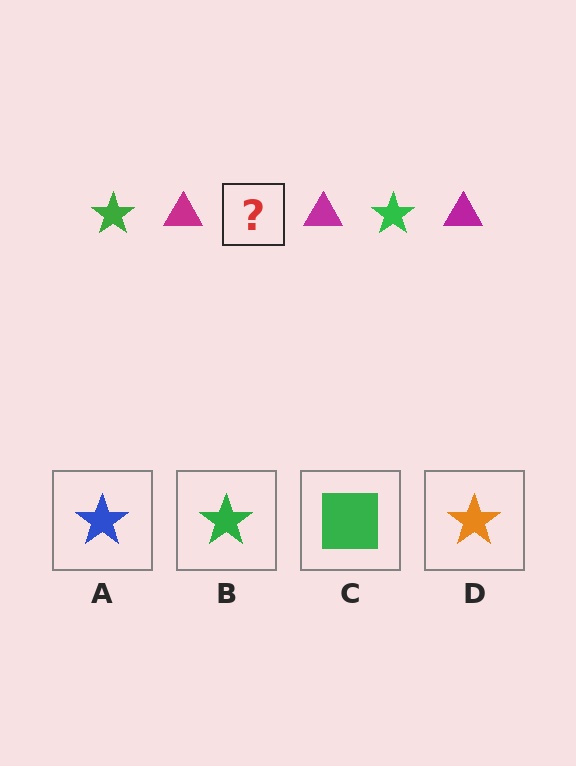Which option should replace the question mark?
Option B.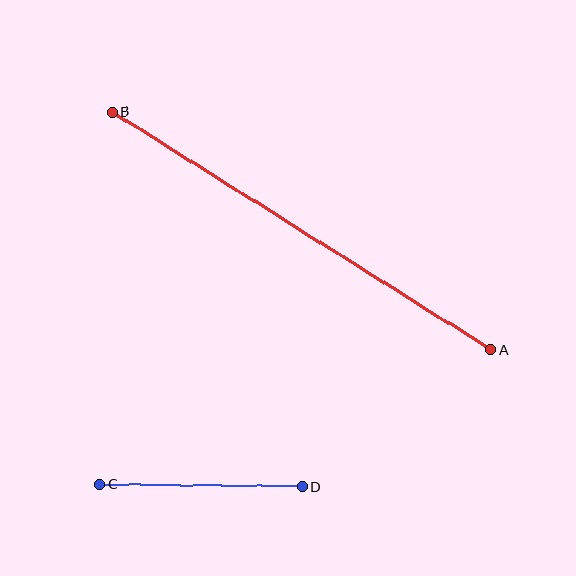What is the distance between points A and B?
The distance is approximately 447 pixels.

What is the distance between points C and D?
The distance is approximately 202 pixels.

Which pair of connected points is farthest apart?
Points A and B are farthest apart.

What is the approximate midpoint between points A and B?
The midpoint is at approximately (302, 231) pixels.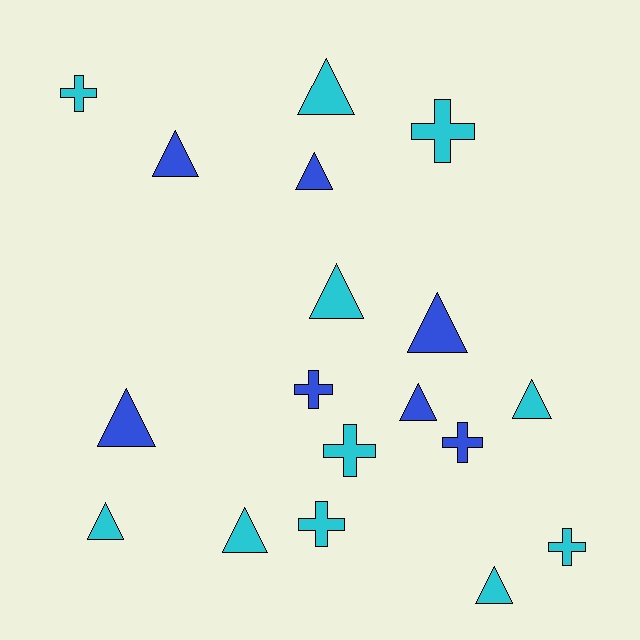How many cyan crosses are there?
There are 5 cyan crosses.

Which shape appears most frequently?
Triangle, with 11 objects.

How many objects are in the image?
There are 18 objects.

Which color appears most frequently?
Cyan, with 11 objects.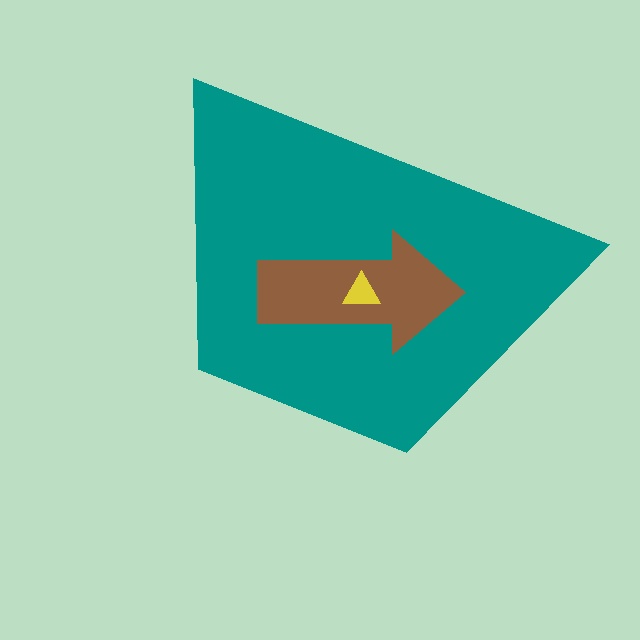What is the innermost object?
The yellow triangle.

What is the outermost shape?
The teal trapezoid.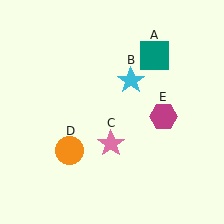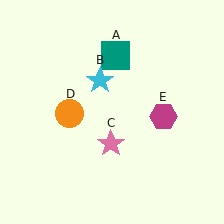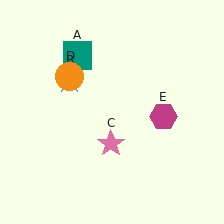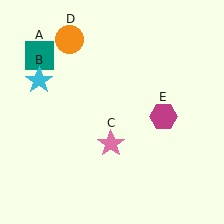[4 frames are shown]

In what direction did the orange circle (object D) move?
The orange circle (object D) moved up.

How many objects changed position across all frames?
3 objects changed position: teal square (object A), cyan star (object B), orange circle (object D).